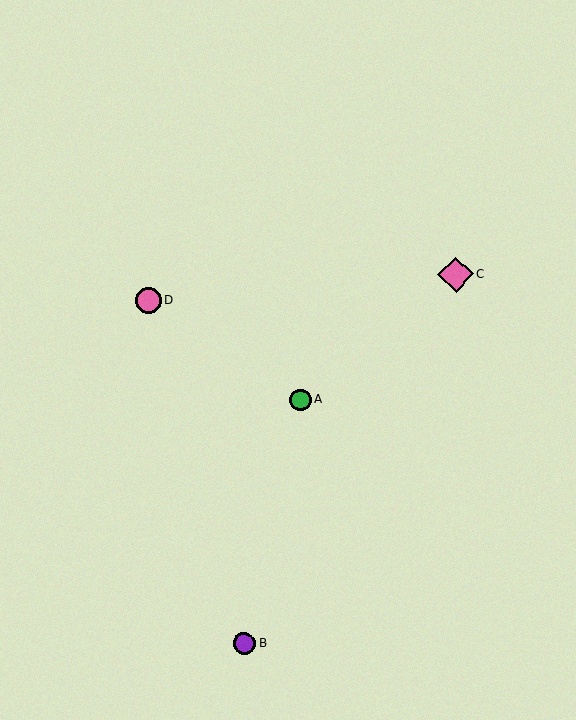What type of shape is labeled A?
Shape A is a green circle.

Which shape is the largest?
The pink diamond (labeled C) is the largest.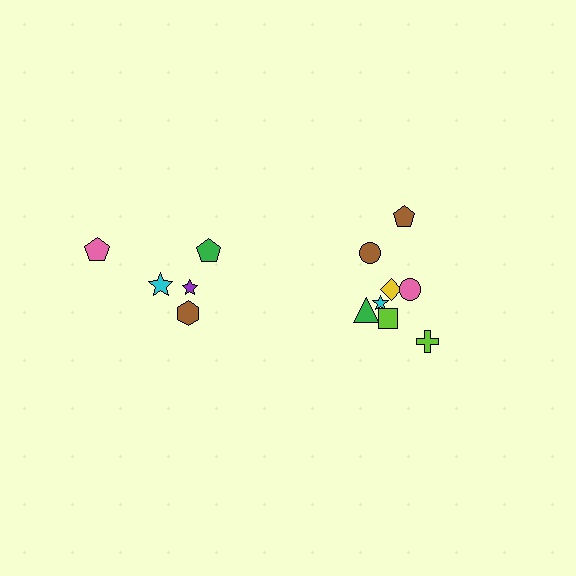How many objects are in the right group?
There are 8 objects.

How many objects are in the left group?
There are 5 objects.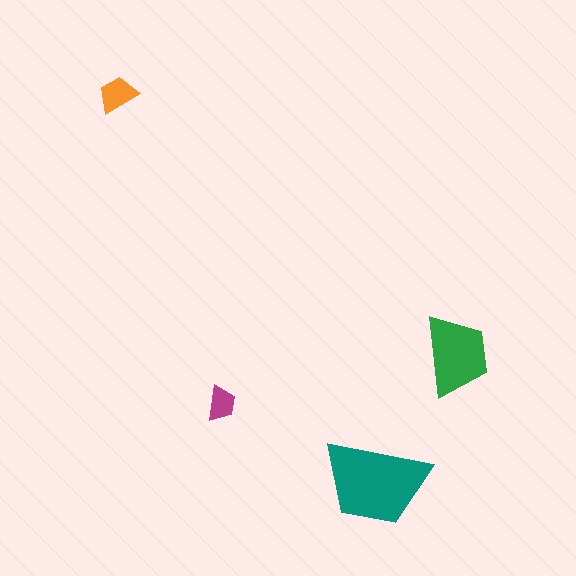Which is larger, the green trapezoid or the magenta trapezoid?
The green one.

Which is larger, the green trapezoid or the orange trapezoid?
The green one.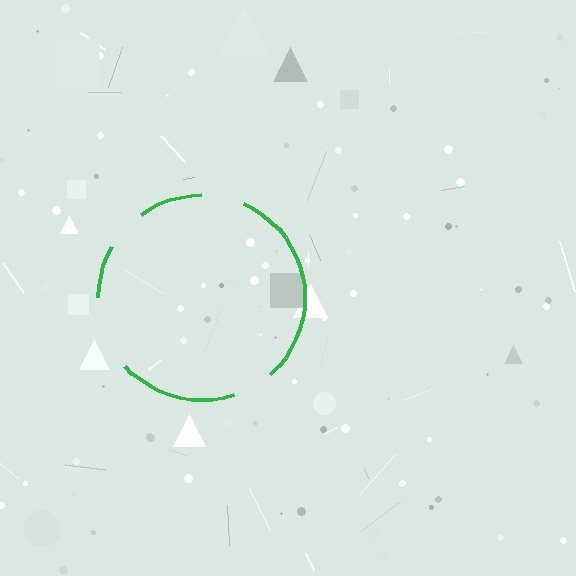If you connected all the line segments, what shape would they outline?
They would outline a circle.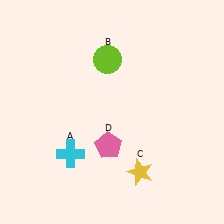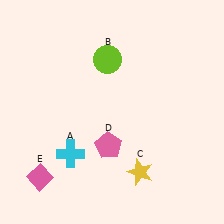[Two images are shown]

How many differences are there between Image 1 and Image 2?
There is 1 difference between the two images.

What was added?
A pink diamond (E) was added in Image 2.